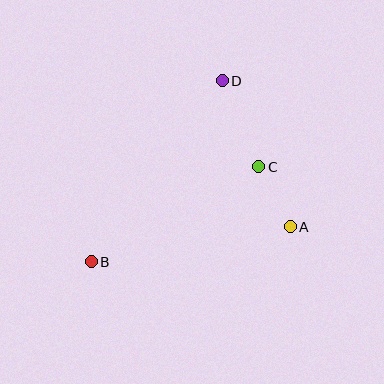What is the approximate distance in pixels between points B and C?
The distance between B and C is approximately 193 pixels.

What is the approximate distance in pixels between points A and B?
The distance between A and B is approximately 202 pixels.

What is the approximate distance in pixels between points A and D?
The distance between A and D is approximately 161 pixels.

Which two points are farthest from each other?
Points B and D are farthest from each other.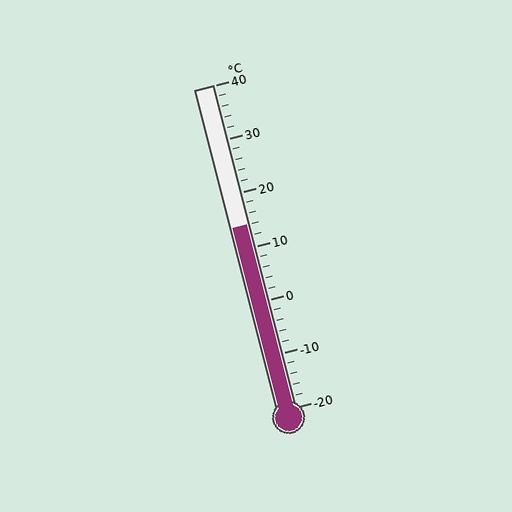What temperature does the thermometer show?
The thermometer shows approximately 14°C.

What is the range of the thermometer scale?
The thermometer scale ranges from -20°C to 40°C.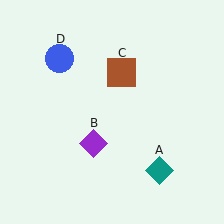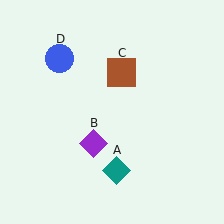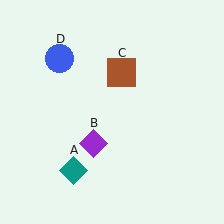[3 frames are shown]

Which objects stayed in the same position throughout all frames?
Purple diamond (object B) and brown square (object C) and blue circle (object D) remained stationary.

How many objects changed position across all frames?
1 object changed position: teal diamond (object A).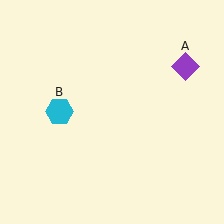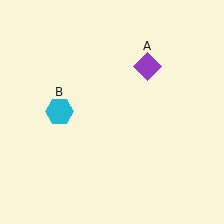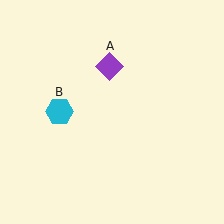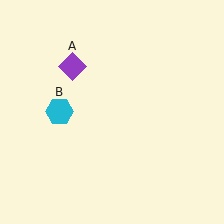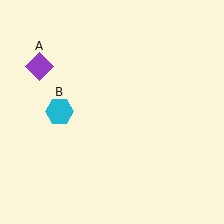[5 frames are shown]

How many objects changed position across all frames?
1 object changed position: purple diamond (object A).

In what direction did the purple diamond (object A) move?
The purple diamond (object A) moved left.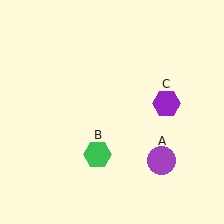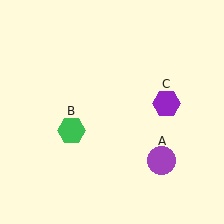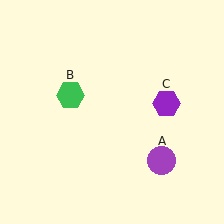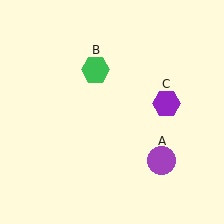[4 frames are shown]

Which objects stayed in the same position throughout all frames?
Purple circle (object A) and purple hexagon (object C) remained stationary.